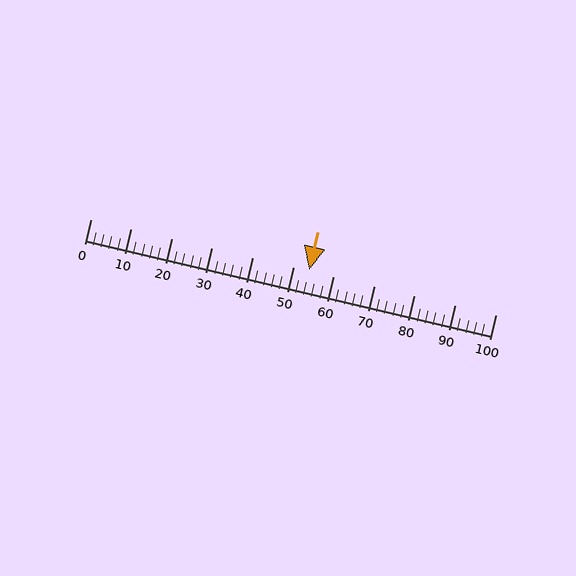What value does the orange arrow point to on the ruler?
The orange arrow points to approximately 54.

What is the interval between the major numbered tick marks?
The major tick marks are spaced 10 units apart.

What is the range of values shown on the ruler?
The ruler shows values from 0 to 100.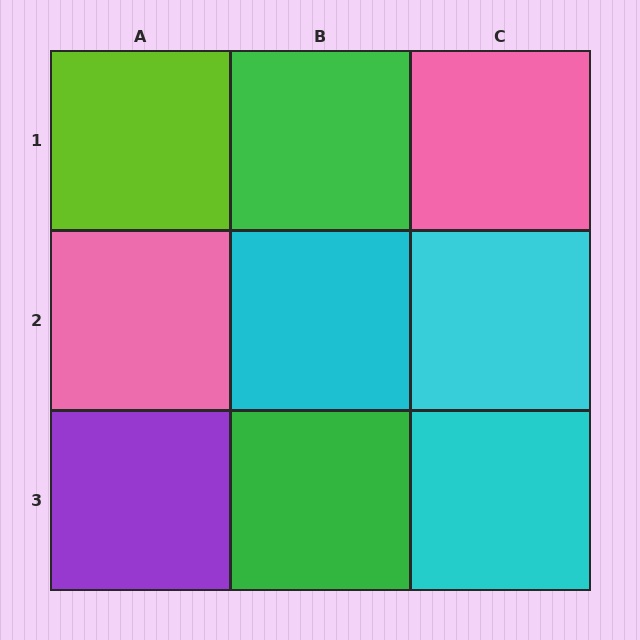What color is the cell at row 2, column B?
Cyan.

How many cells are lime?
1 cell is lime.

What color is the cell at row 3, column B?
Green.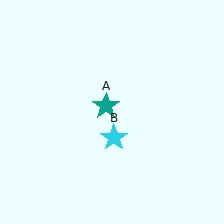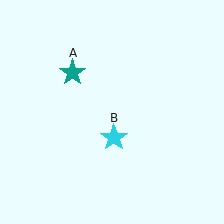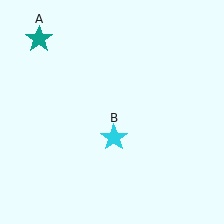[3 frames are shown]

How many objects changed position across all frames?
1 object changed position: teal star (object A).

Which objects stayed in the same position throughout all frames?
Cyan star (object B) remained stationary.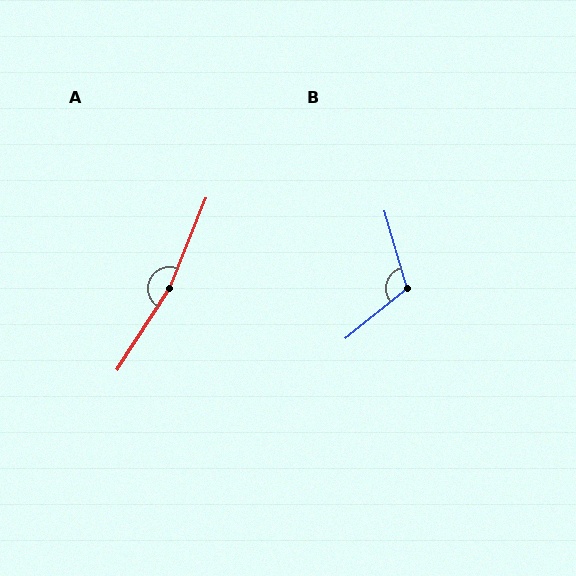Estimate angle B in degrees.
Approximately 113 degrees.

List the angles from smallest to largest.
B (113°), A (169°).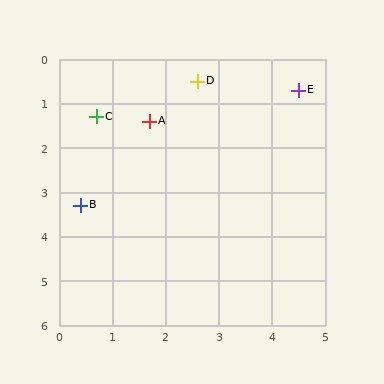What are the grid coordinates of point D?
Point D is at approximately (2.6, 0.5).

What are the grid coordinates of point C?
Point C is at approximately (0.7, 1.3).